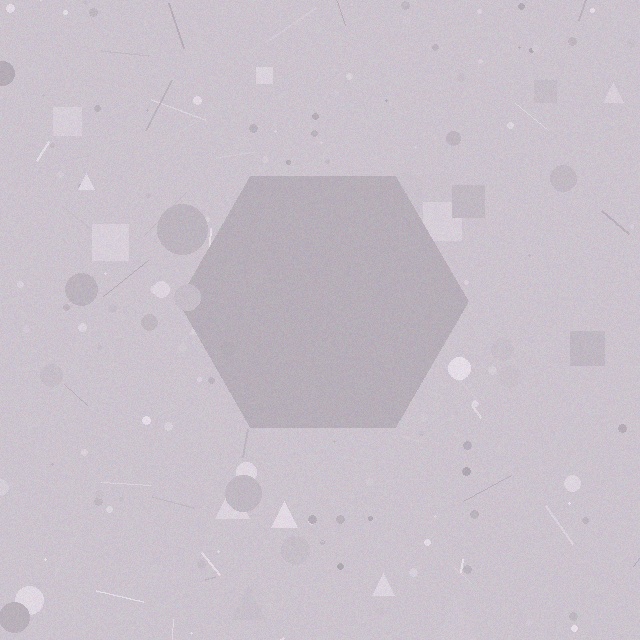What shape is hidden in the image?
A hexagon is hidden in the image.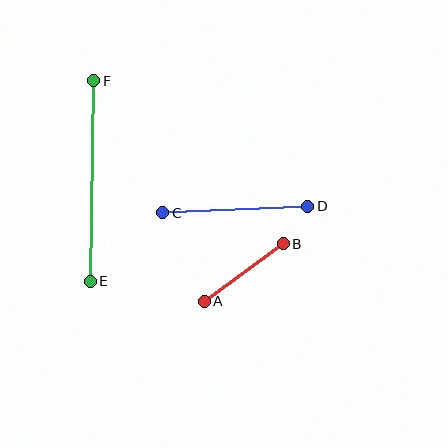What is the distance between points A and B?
The distance is approximately 98 pixels.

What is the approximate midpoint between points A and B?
The midpoint is at approximately (244, 273) pixels.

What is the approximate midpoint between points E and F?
The midpoint is at approximately (92, 181) pixels.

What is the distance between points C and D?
The distance is approximately 145 pixels.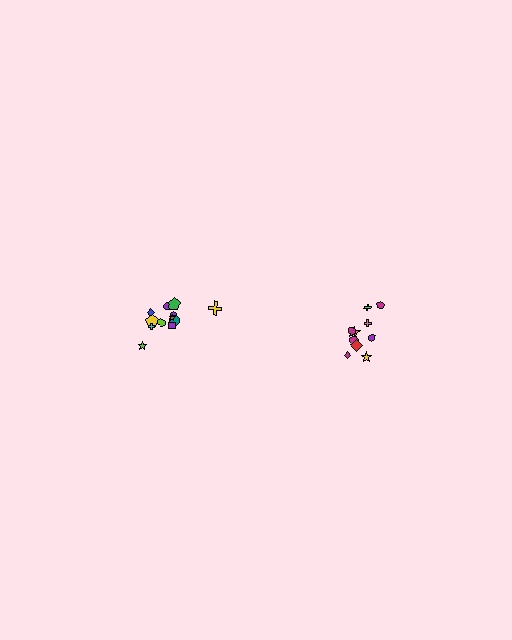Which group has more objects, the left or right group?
The left group.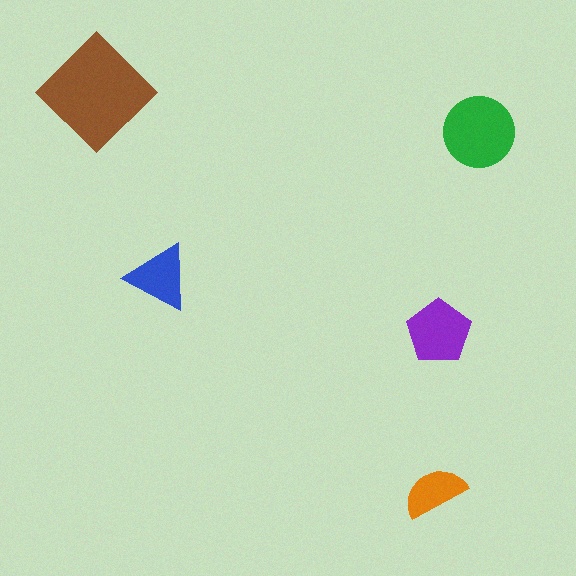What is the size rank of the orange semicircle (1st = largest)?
5th.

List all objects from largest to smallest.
The brown diamond, the green circle, the purple pentagon, the blue triangle, the orange semicircle.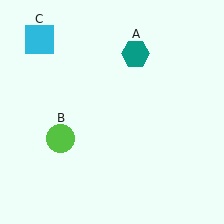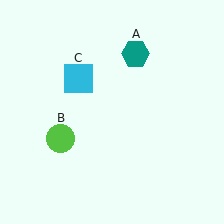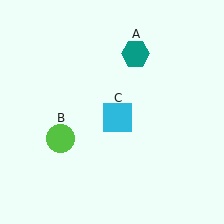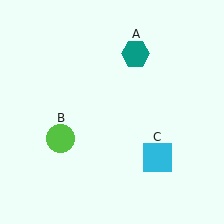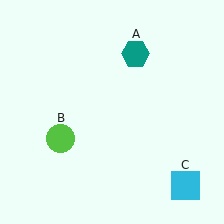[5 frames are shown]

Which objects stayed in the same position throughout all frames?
Teal hexagon (object A) and lime circle (object B) remained stationary.